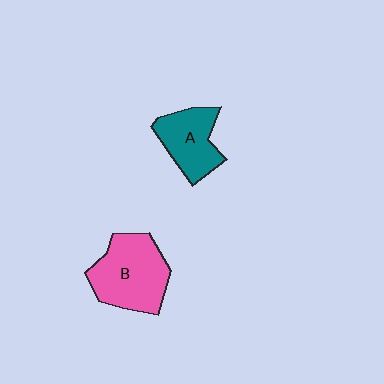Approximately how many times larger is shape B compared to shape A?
Approximately 1.4 times.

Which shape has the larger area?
Shape B (pink).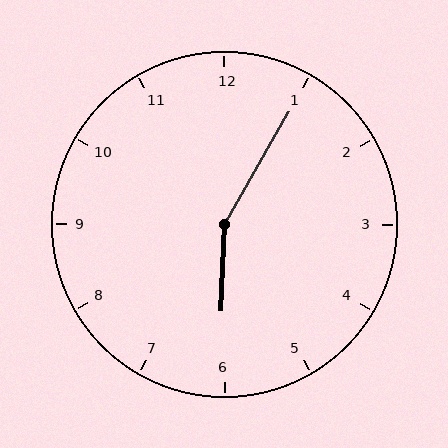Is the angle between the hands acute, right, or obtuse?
It is obtuse.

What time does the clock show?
6:05.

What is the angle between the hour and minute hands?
Approximately 152 degrees.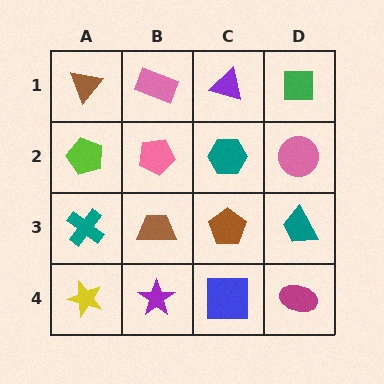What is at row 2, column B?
A pink pentagon.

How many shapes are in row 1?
4 shapes.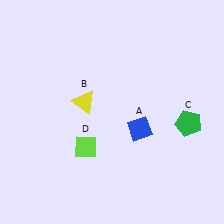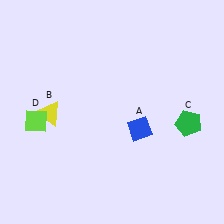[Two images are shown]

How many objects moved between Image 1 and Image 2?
2 objects moved between the two images.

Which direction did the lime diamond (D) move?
The lime diamond (D) moved left.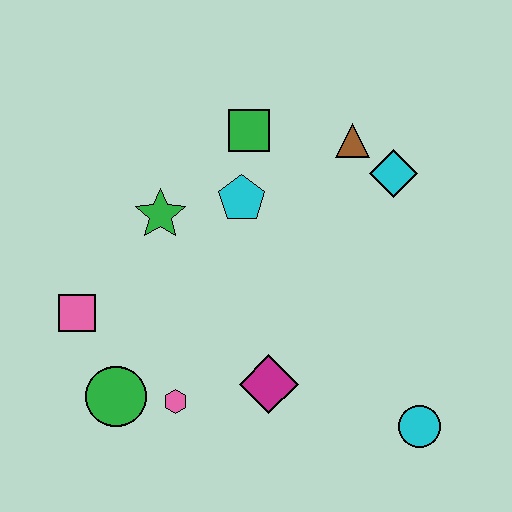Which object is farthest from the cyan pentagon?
The cyan circle is farthest from the cyan pentagon.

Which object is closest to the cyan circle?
The magenta diamond is closest to the cyan circle.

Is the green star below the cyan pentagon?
Yes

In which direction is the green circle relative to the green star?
The green circle is below the green star.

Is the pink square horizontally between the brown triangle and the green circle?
No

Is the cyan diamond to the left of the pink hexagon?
No